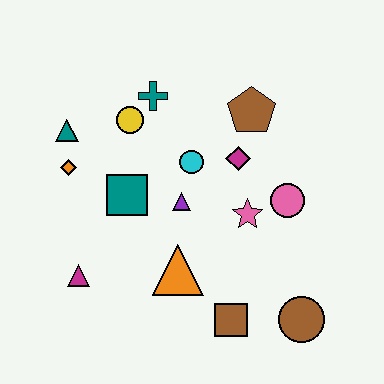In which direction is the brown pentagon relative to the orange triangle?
The brown pentagon is above the orange triangle.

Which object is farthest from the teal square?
The brown circle is farthest from the teal square.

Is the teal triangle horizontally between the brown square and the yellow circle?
No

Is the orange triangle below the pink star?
Yes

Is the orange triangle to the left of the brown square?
Yes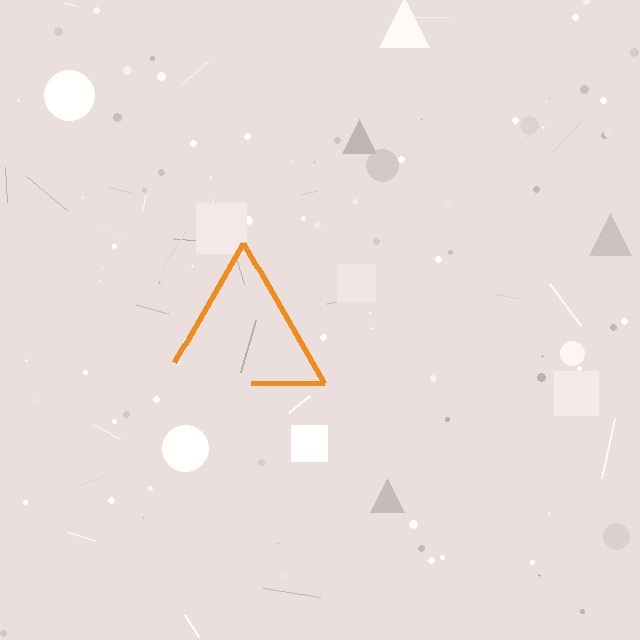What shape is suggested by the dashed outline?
The dashed outline suggests a triangle.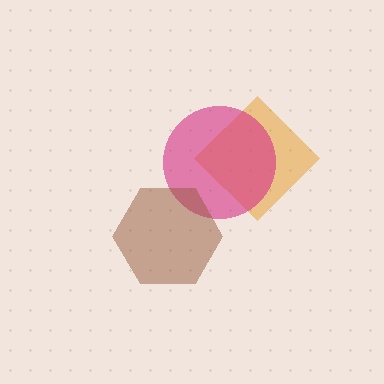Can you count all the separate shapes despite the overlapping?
Yes, there are 3 separate shapes.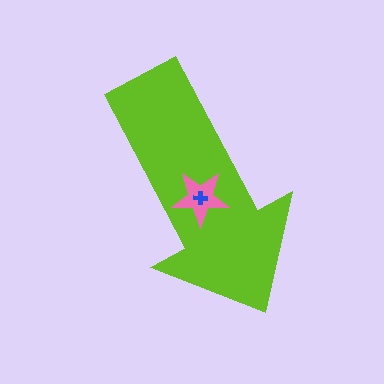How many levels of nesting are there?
3.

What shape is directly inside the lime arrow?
The pink star.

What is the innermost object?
The blue cross.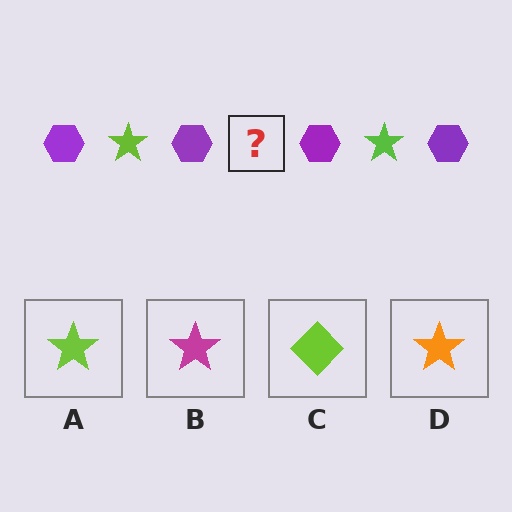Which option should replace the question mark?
Option A.